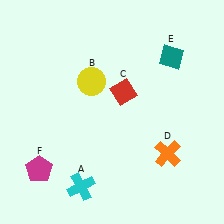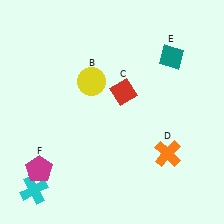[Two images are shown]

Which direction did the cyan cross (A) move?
The cyan cross (A) moved left.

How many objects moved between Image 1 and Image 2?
1 object moved between the two images.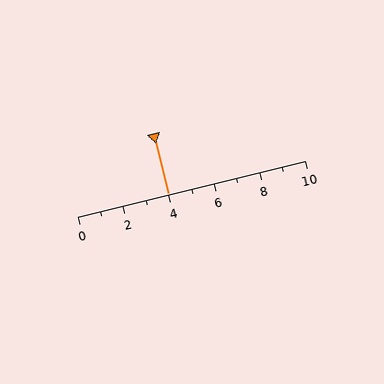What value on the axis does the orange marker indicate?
The marker indicates approximately 4.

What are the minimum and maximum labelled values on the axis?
The axis runs from 0 to 10.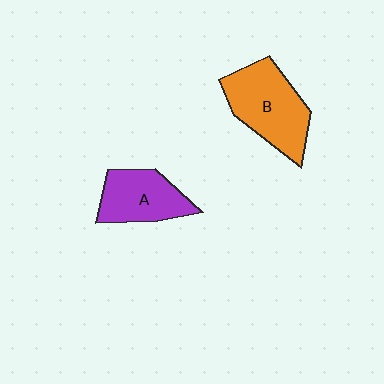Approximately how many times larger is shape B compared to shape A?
Approximately 1.3 times.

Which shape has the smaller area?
Shape A (purple).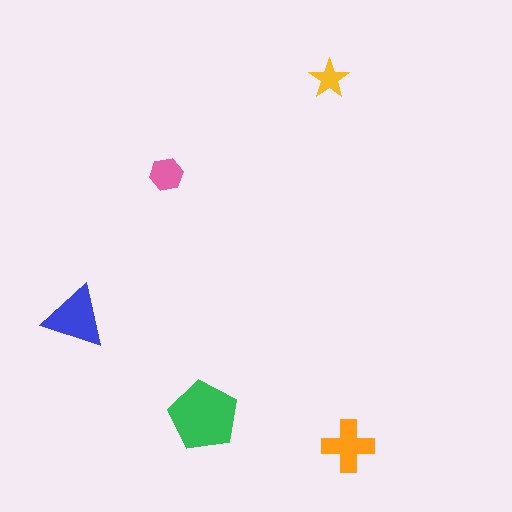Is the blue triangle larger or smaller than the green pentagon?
Smaller.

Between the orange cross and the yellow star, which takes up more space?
The orange cross.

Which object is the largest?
The green pentagon.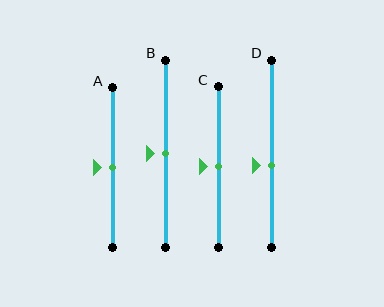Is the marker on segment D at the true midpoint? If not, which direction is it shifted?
No, the marker on segment D is shifted downward by about 6% of the segment length.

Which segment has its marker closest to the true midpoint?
Segment A has its marker closest to the true midpoint.